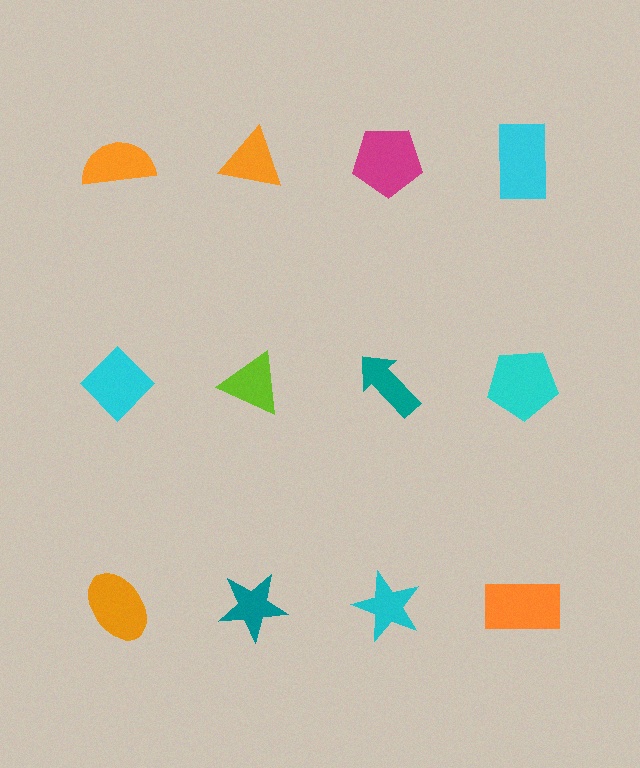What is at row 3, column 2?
A teal star.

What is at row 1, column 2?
An orange triangle.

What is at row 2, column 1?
A cyan diamond.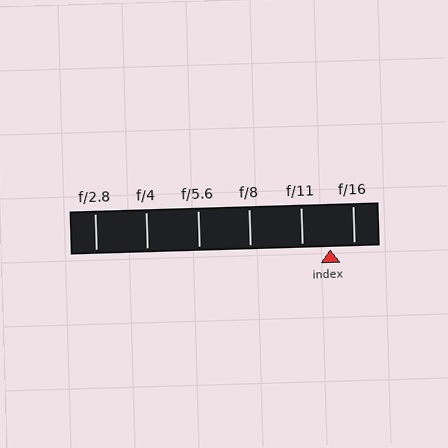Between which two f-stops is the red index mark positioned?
The index mark is between f/11 and f/16.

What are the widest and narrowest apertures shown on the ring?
The widest aperture shown is f/2.8 and the narrowest is f/16.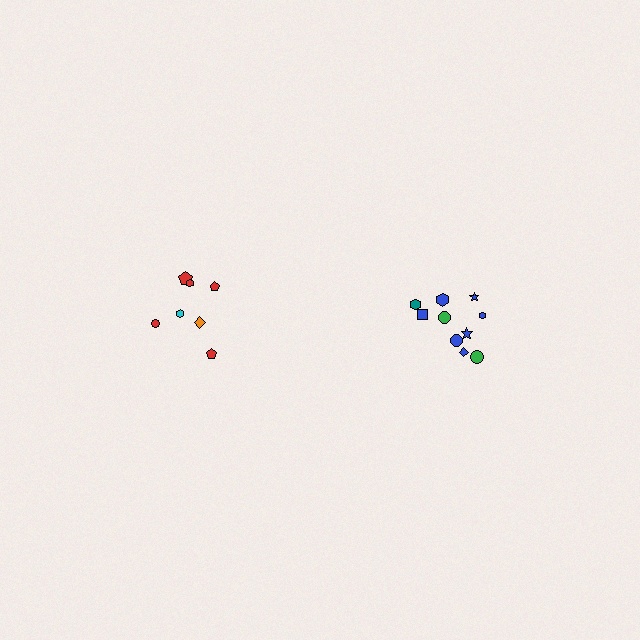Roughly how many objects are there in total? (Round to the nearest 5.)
Roughly 15 objects in total.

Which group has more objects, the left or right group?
The right group.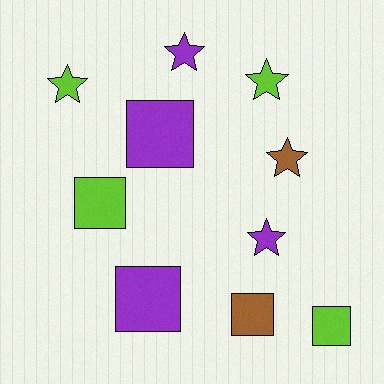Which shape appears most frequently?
Star, with 5 objects.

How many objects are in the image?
There are 10 objects.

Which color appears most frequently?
Purple, with 4 objects.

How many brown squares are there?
There is 1 brown square.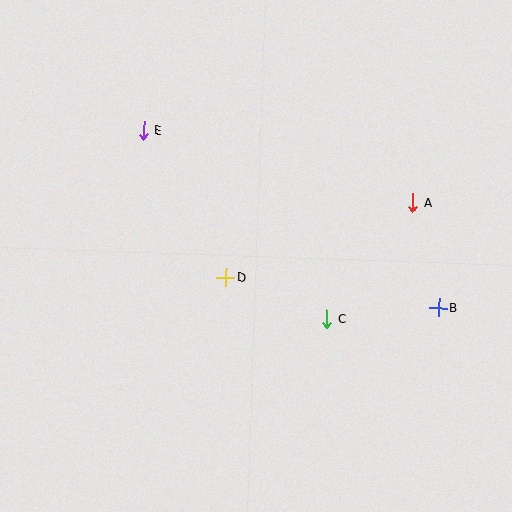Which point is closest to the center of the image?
Point D at (226, 277) is closest to the center.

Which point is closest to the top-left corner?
Point E is closest to the top-left corner.